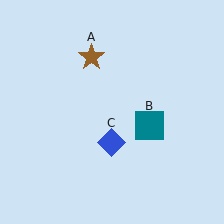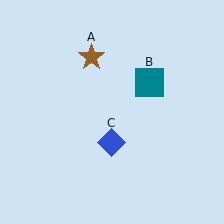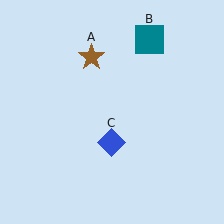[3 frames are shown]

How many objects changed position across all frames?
1 object changed position: teal square (object B).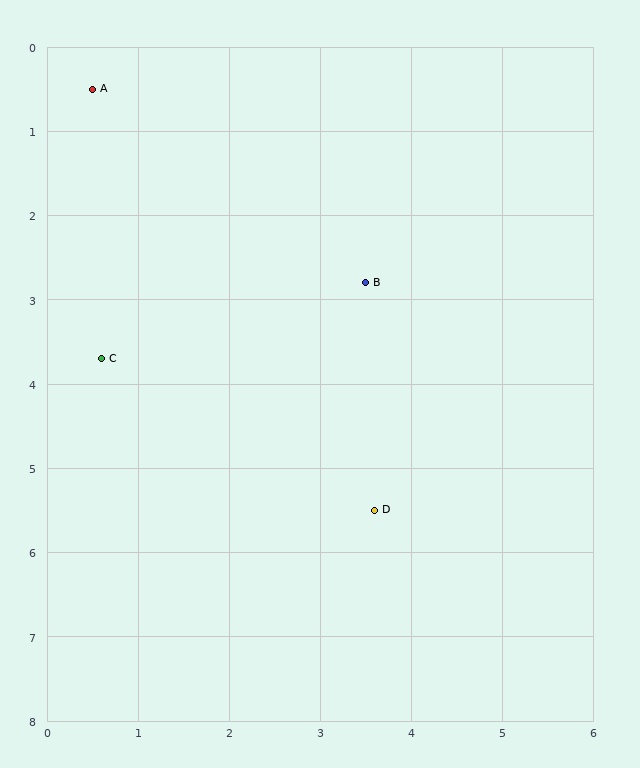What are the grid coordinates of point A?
Point A is at approximately (0.5, 0.5).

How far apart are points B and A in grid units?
Points B and A are about 3.8 grid units apart.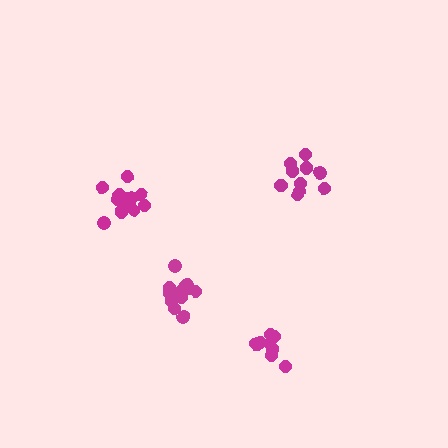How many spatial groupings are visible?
There are 4 spatial groupings.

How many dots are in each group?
Group 1: 9 dots, Group 2: 10 dots, Group 3: 13 dots, Group 4: 14 dots (46 total).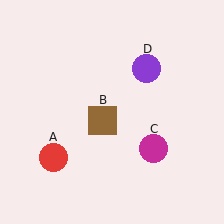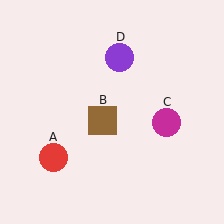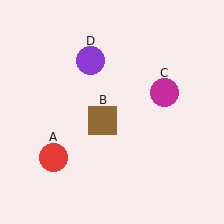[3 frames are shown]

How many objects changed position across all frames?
2 objects changed position: magenta circle (object C), purple circle (object D).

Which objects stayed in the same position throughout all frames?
Red circle (object A) and brown square (object B) remained stationary.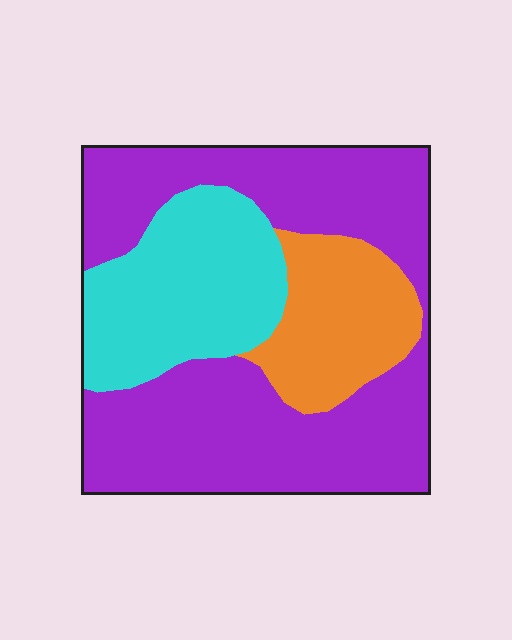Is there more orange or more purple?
Purple.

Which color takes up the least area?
Orange, at roughly 15%.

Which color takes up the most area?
Purple, at roughly 60%.